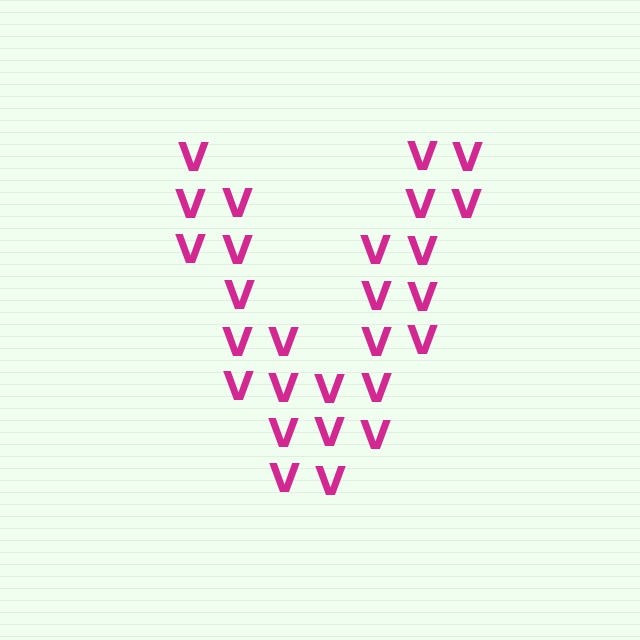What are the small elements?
The small elements are letter V's.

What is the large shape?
The large shape is the letter V.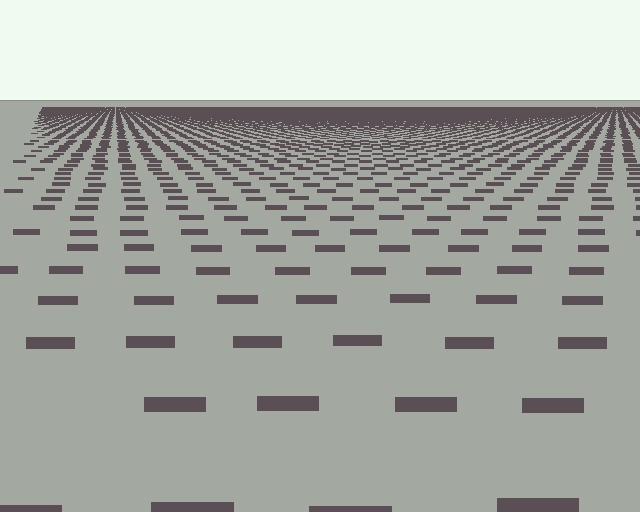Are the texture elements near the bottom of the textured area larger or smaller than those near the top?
Larger. Near the bottom, elements are closer to the viewer and appear at a bigger on-screen size.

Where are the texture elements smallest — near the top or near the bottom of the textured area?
Near the top.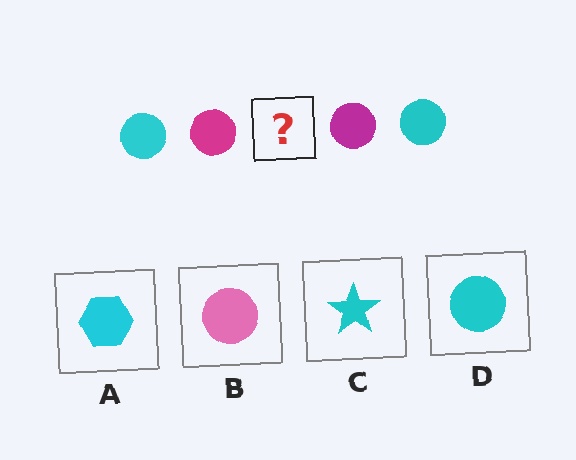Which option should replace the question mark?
Option D.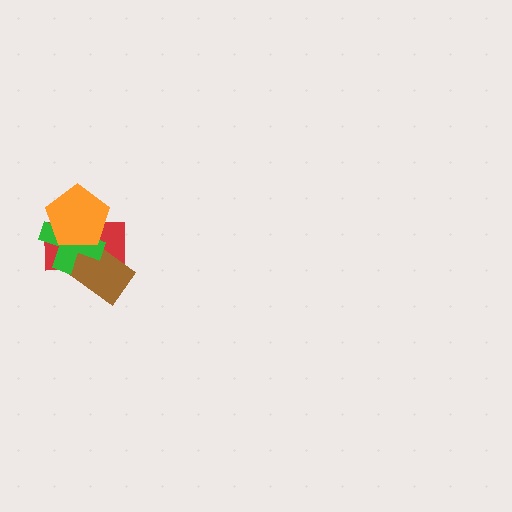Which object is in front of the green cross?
The orange pentagon is in front of the green cross.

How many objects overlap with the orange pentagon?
3 objects overlap with the orange pentagon.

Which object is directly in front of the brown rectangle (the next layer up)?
The green cross is directly in front of the brown rectangle.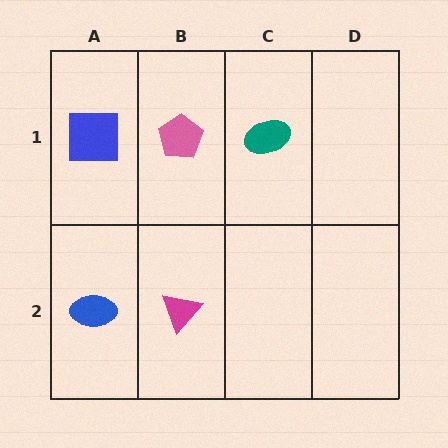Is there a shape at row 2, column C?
No, that cell is empty.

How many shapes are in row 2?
2 shapes.